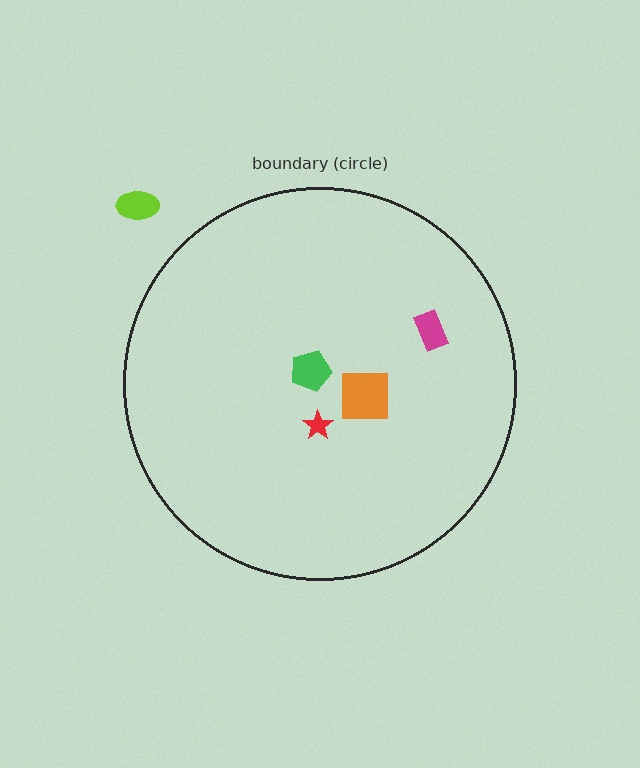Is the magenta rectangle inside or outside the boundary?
Inside.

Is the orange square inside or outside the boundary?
Inside.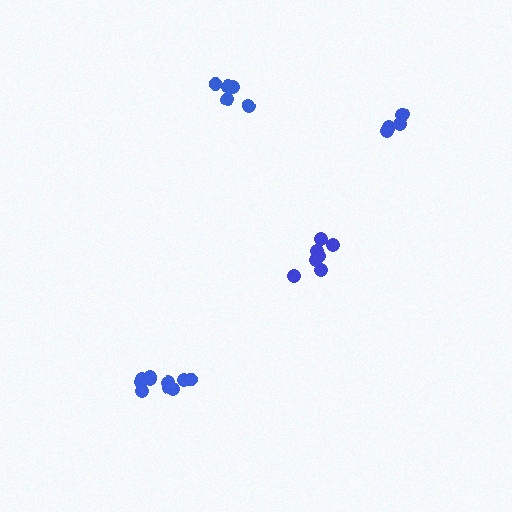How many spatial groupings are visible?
There are 4 spatial groupings.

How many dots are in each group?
Group 1: 5 dots, Group 2: 7 dots, Group 3: 5 dots, Group 4: 10 dots (27 total).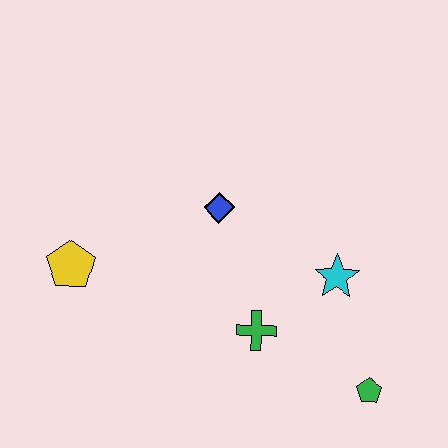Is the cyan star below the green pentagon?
No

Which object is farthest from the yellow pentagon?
The green pentagon is farthest from the yellow pentagon.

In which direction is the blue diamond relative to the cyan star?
The blue diamond is to the left of the cyan star.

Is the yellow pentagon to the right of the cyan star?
No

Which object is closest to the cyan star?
The green cross is closest to the cyan star.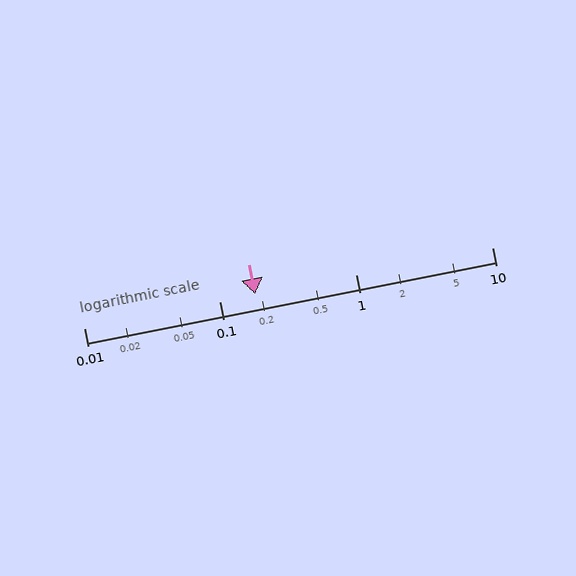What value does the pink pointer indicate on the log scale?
The pointer indicates approximately 0.18.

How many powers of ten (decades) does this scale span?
The scale spans 3 decades, from 0.01 to 10.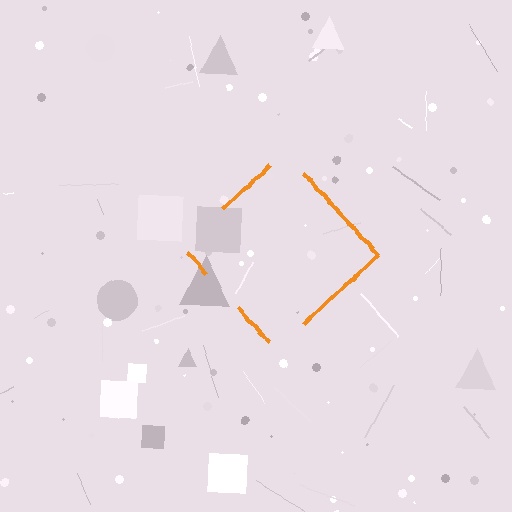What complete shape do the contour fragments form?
The contour fragments form a diamond.